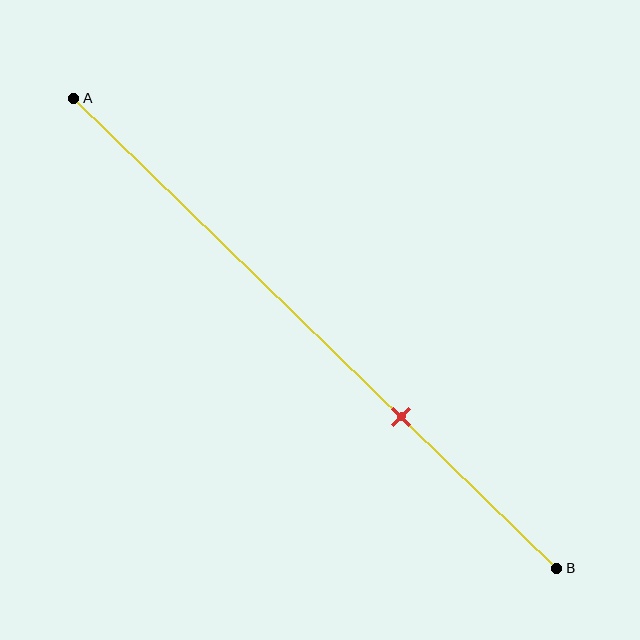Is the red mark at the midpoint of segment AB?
No, the mark is at about 70% from A, not at the 50% midpoint.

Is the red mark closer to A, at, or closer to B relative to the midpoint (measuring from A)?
The red mark is closer to point B than the midpoint of segment AB.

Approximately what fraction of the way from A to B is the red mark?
The red mark is approximately 70% of the way from A to B.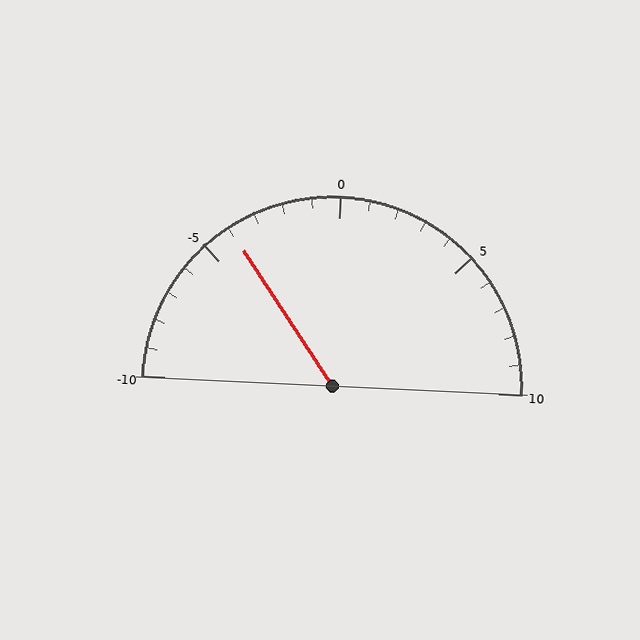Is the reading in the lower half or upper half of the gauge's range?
The reading is in the lower half of the range (-10 to 10).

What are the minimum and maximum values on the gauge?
The gauge ranges from -10 to 10.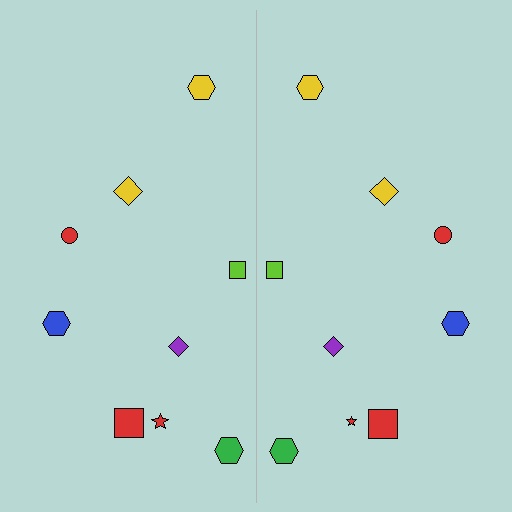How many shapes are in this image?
There are 18 shapes in this image.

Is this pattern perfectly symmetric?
No, the pattern is not perfectly symmetric. The red star on the right side has a different size than its mirror counterpart.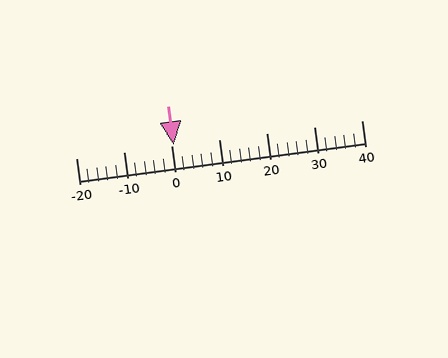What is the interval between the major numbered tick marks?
The major tick marks are spaced 10 units apart.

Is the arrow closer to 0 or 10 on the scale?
The arrow is closer to 0.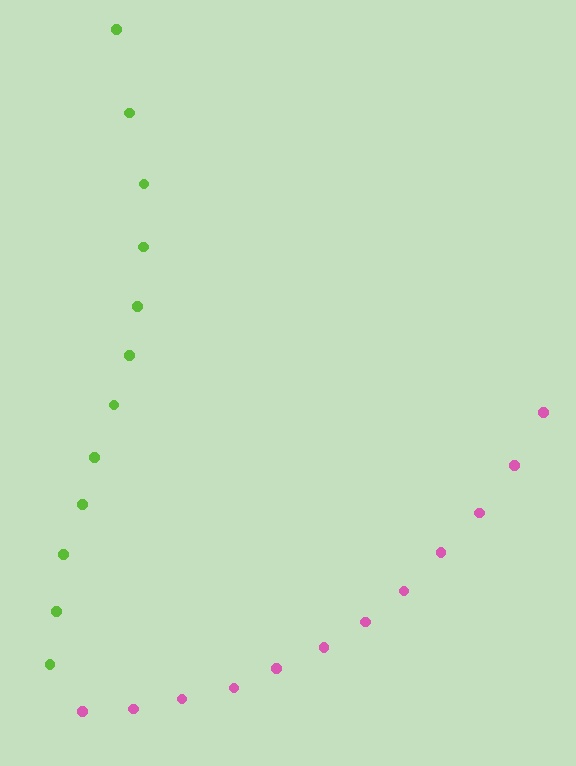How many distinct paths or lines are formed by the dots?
There are 2 distinct paths.